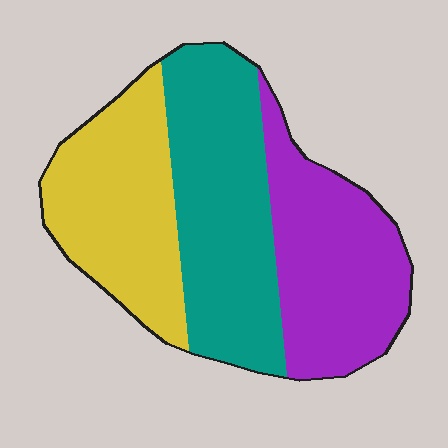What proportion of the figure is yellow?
Yellow takes up about one third (1/3) of the figure.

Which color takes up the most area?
Teal, at roughly 35%.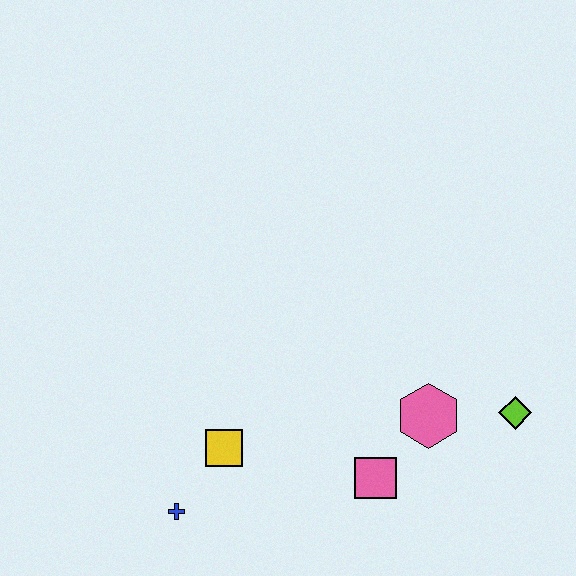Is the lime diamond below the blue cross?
No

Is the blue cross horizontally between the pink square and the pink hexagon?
No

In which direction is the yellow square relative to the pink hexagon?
The yellow square is to the left of the pink hexagon.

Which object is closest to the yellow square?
The blue cross is closest to the yellow square.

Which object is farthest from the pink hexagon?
The blue cross is farthest from the pink hexagon.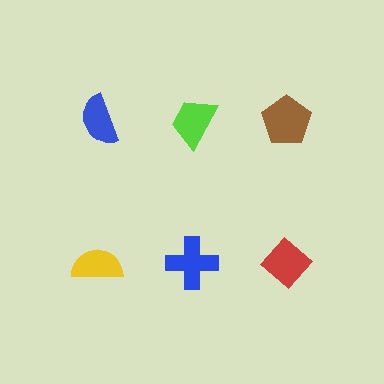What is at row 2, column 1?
A yellow semicircle.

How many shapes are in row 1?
3 shapes.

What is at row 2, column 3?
A red diamond.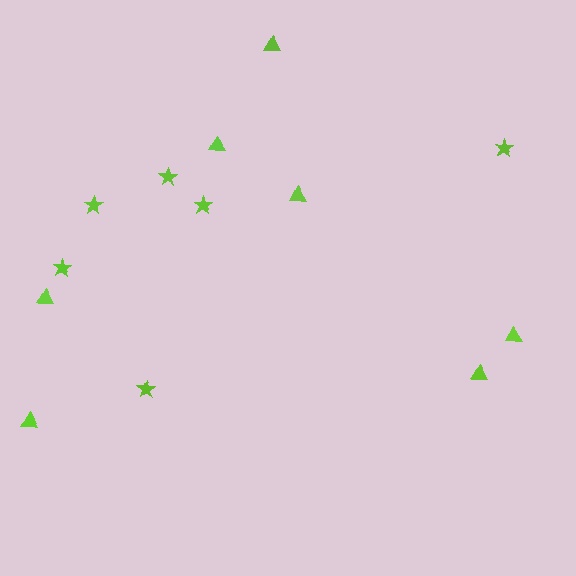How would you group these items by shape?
There are 2 groups: one group of triangles (7) and one group of stars (6).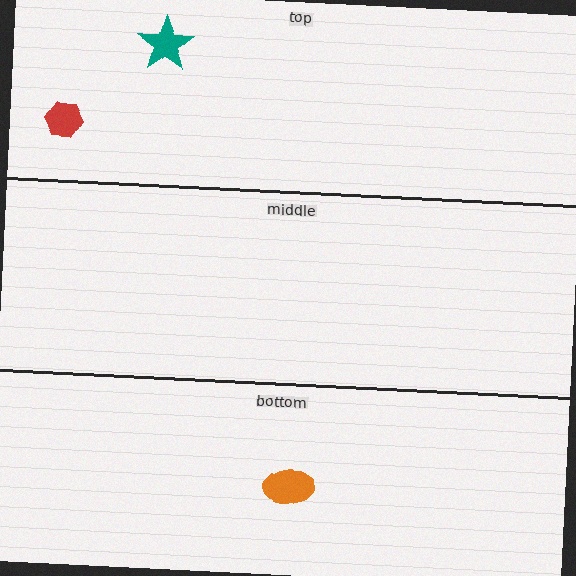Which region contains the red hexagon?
The top region.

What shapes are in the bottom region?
The orange ellipse.